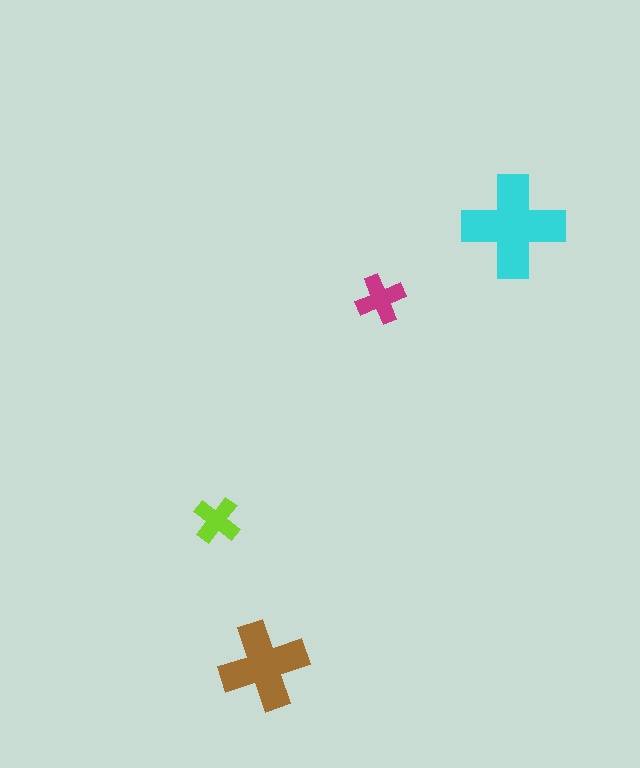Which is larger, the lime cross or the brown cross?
The brown one.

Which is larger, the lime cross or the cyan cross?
The cyan one.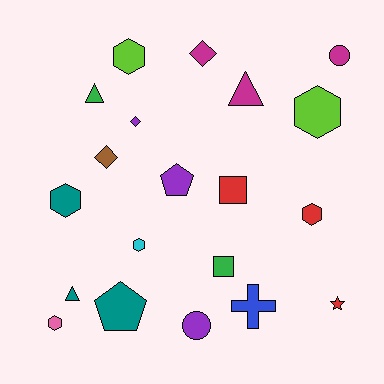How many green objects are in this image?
There are 2 green objects.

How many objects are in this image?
There are 20 objects.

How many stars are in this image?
There is 1 star.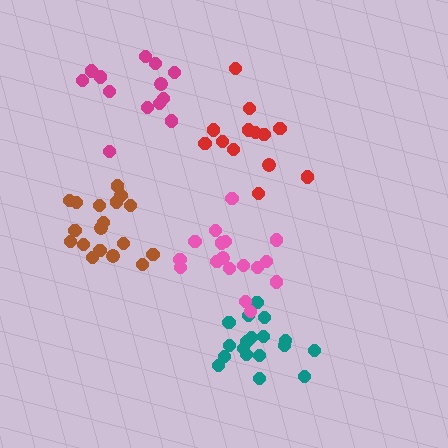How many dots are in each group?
Group 1: 18 dots, Group 2: 13 dots, Group 3: 18 dots, Group 4: 17 dots, Group 5: 13 dots (79 total).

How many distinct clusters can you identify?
There are 5 distinct clusters.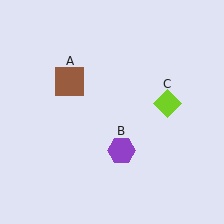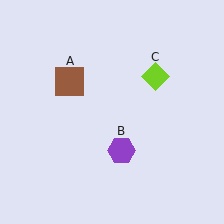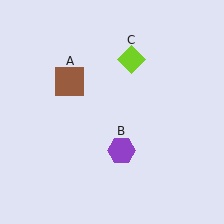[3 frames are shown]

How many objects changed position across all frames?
1 object changed position: lime diamond (object C).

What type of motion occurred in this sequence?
The lime diamond (object C) rotated counterclockwise around the center of the scene.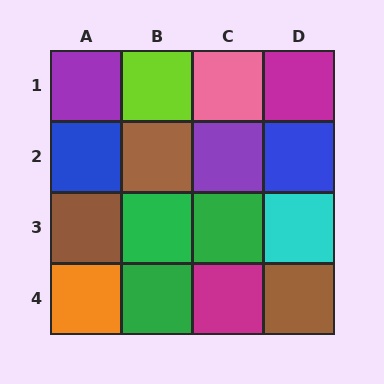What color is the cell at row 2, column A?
Blue.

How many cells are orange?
1 cell is orange.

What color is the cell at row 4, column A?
Orange.